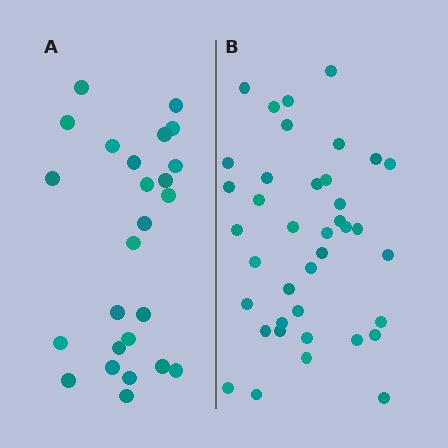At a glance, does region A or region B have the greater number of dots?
Region B (the right region) has more dots.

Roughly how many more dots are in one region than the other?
Region B has approximately 15 more dots than region A.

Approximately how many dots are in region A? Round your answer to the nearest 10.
About 20 dots. (The exact count is 25, which rounds to 20.)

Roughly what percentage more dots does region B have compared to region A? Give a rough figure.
About 55% more.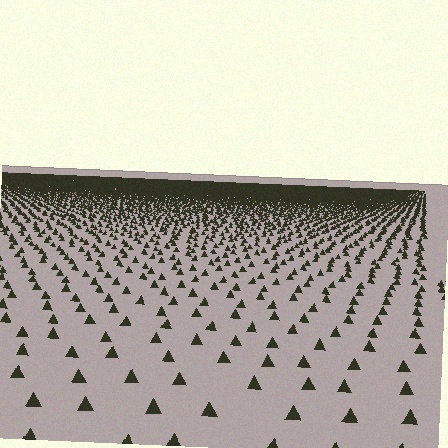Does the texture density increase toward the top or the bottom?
Density increases toward the top.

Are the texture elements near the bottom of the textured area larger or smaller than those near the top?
Larger. Near the bottom, elements are closer to the viewer and appear at a bigger on-screen size.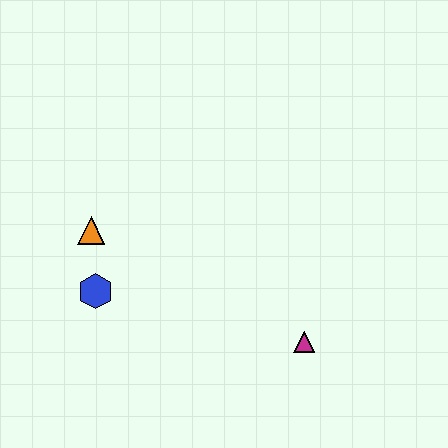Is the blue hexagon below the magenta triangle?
No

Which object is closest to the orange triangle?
The blue hexagon is closest to the orange triangle.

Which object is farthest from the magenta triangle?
The orange triangle is farthest from the magenta triangle.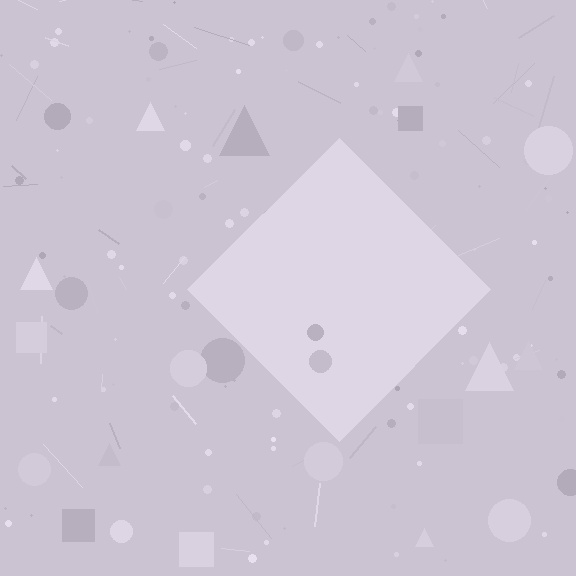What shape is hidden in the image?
A diamond is hidden in the image.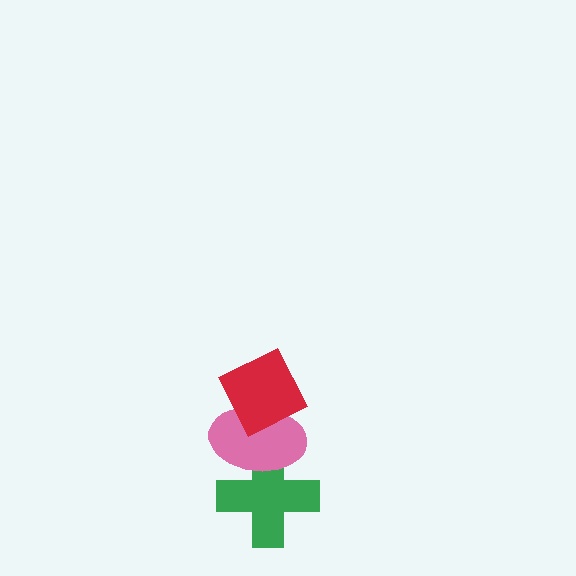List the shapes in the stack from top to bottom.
From top to bottom: the red diamond, the pink ellipse, the green cross.